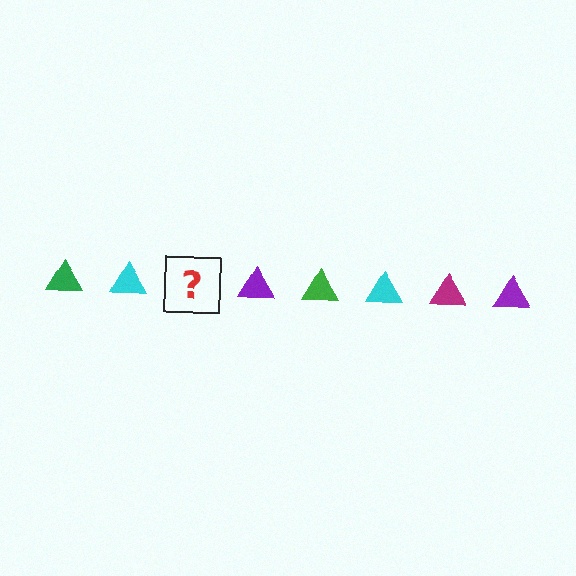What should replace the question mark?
The question mark should be replaced with a magenta triangle.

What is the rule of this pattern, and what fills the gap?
The rule is that the pattern cycles through green, cyan, magenta, purple triangles. The gap should be filled with a magenta triangle.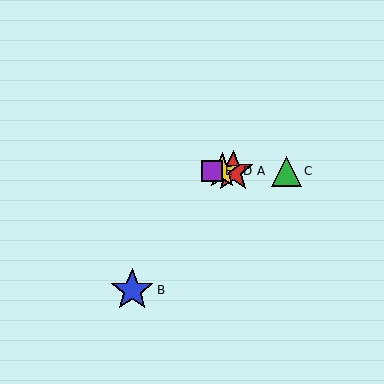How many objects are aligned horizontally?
4 objects (A, C, D, E) are aligned horizontally.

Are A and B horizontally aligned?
No, A is at y≈171 and B is at y≈290.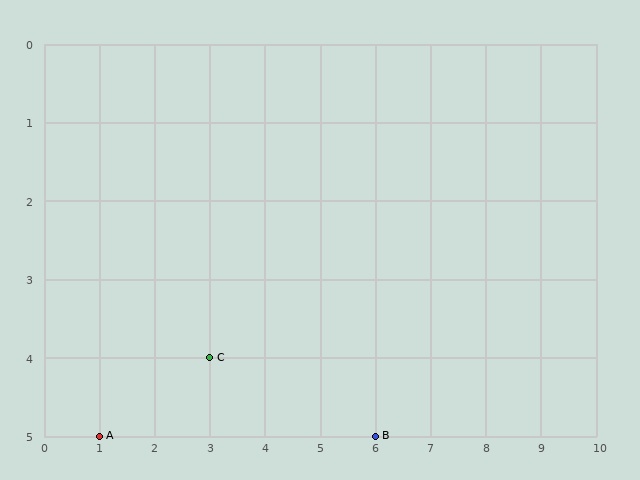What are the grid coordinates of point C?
Point C is at grid coordinates (3, 4).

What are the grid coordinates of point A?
Point A is at grid coordinates (1, 5).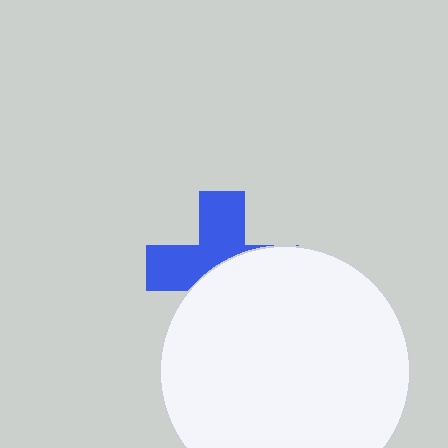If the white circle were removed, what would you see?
You would see the complete blue cross.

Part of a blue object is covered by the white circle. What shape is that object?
It is a cross.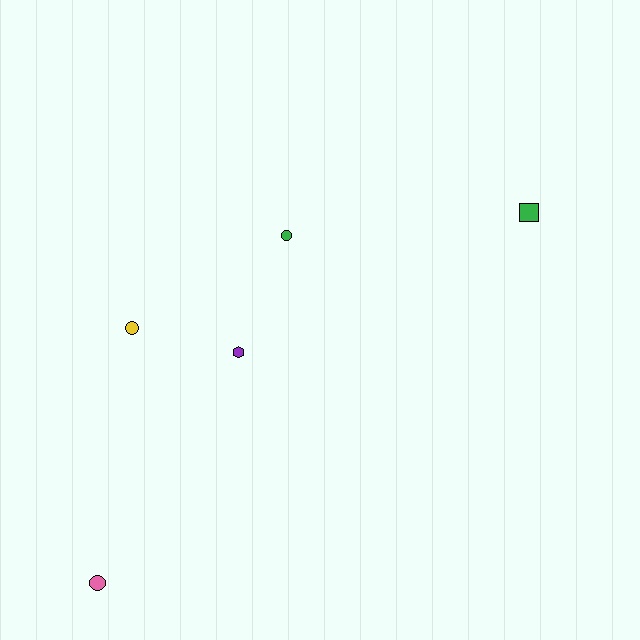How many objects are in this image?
There are 5 objects.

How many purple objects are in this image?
There is 1 purple object.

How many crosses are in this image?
There are no crosses.